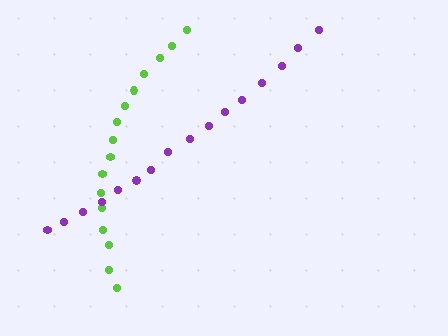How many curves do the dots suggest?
There are 2 distinct paths.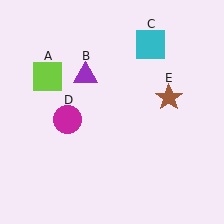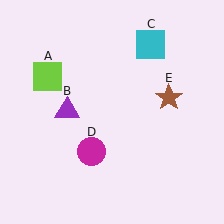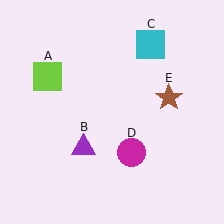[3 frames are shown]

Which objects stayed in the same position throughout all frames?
Lime square (object A) and cyan square (object C) and brown star (object E) remained stationary.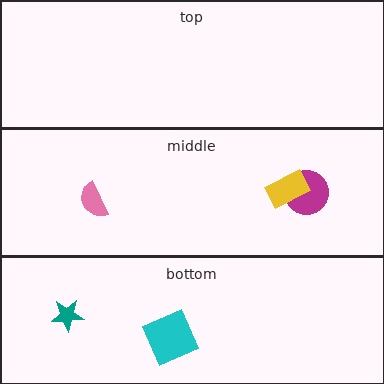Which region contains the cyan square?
The bottom region.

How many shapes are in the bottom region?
2.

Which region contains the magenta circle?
The middle region.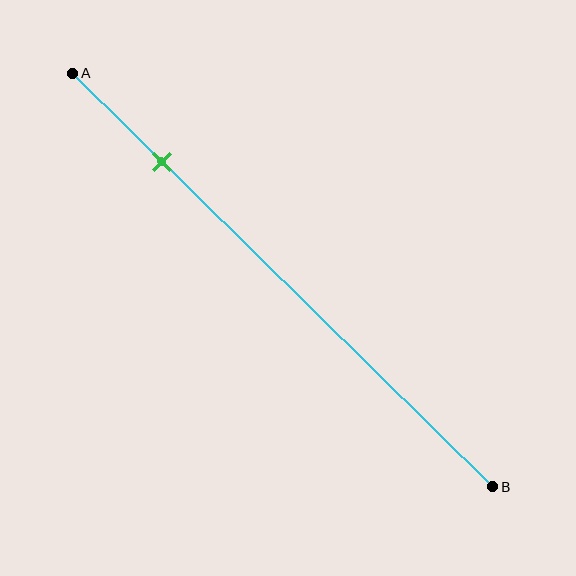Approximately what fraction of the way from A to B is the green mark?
The green mark is approximately 20% of the way from A to B.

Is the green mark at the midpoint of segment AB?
No, the mark is at about 20% from A, not at the 50% midpoint.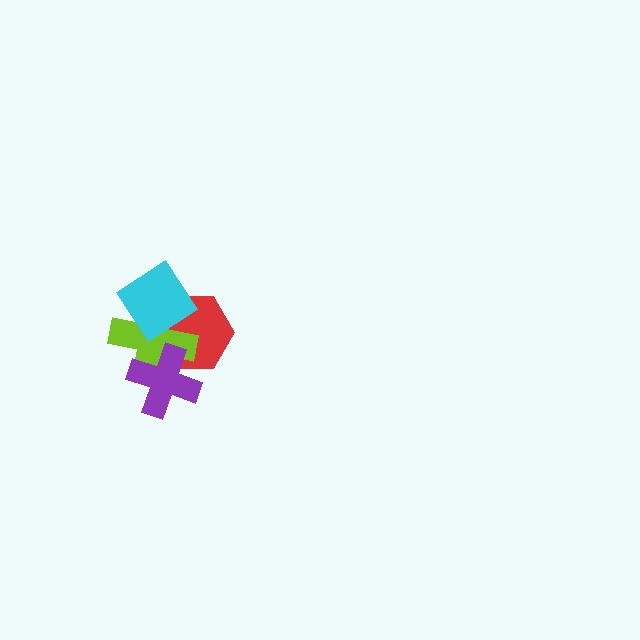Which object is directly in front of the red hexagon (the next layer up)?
The lime cross is directly in front of the red hexagon.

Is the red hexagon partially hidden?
Yes, it is partially covered by another shape.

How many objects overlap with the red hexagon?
3 objects overlap with the red hexagon.